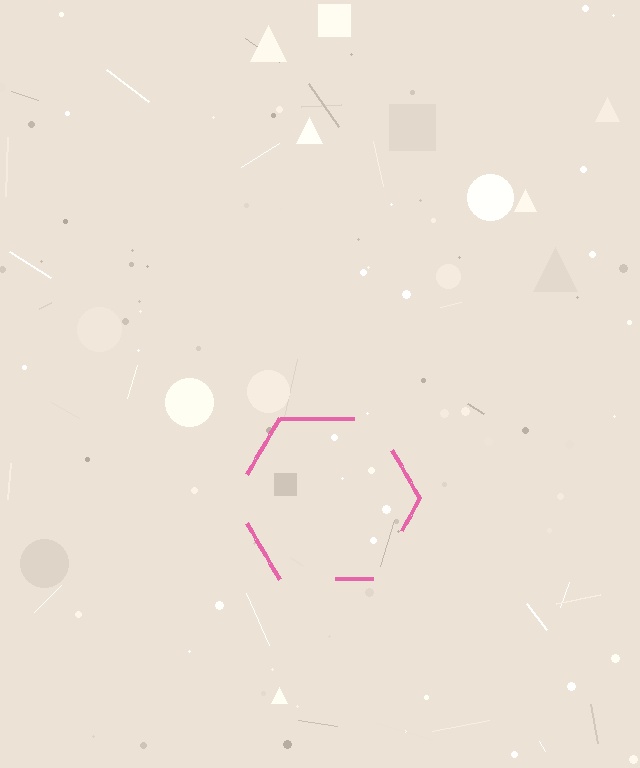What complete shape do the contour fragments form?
The contour fragments form a hexagon.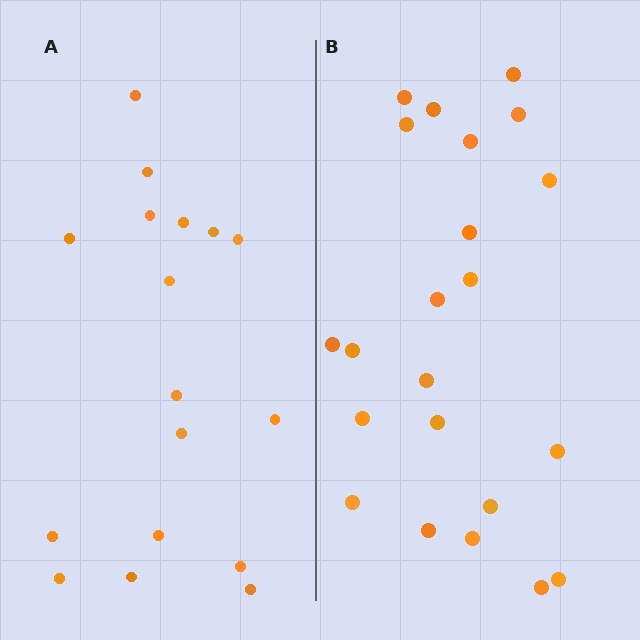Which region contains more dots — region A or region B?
Region B (the right region) has more dots.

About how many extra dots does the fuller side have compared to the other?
Region B has about 5 more dots than region A.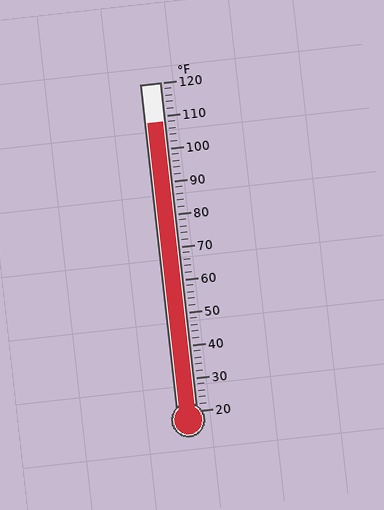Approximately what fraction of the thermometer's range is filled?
The thermometer is filled to approximately 90% of its range.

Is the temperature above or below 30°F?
The temperature is above 30°F.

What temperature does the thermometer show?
The thermometer shows approximately 108°F.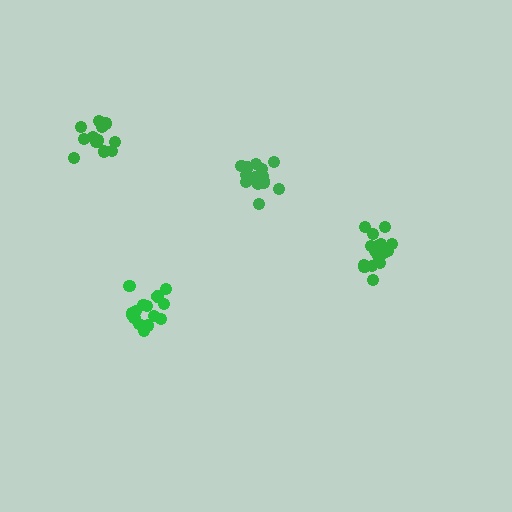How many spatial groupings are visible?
There are 4 spatial groupings.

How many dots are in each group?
Group 1: 16 dots, Group 2: 17 dots, Group 3: 15 dots, Group 4: 13 dots (61 total).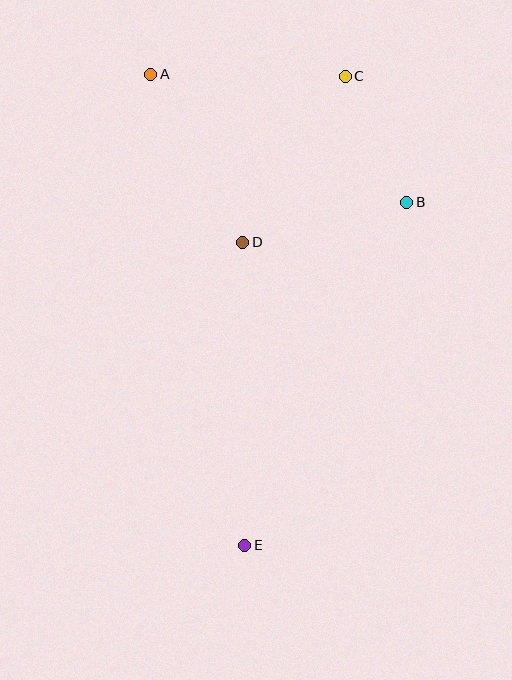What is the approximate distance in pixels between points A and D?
The distance between A and D is approximately 191 pixels.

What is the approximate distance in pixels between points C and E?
The distance between C and E is approximately 480 pixels.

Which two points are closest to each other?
Points B and C are closest to each other.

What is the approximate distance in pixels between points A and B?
The distance between A and B is approximately 286 pixels.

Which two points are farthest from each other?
Points A and E are farthest from each other.